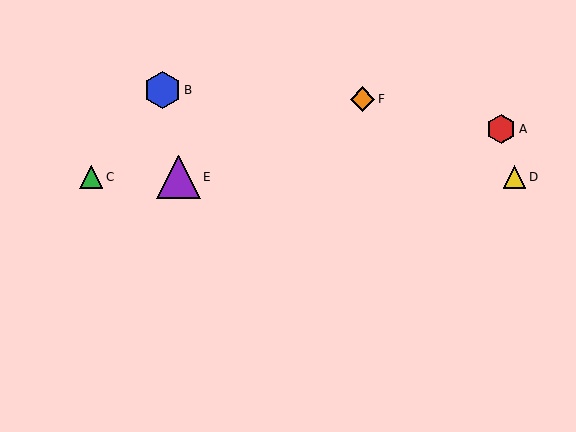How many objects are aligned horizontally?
3 objects (C, D, E) are aligned horizontally.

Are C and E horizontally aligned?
Yes, both are at y≈177.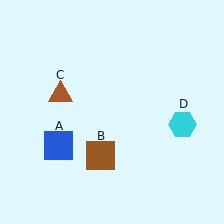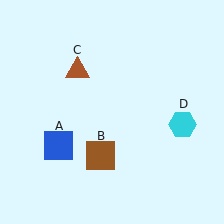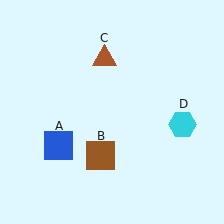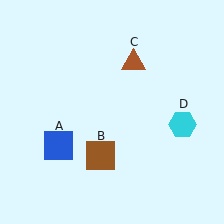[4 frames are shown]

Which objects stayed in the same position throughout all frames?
Blue square (object A) and brown square (object B) and cyan hexagon (object D) remained stationary.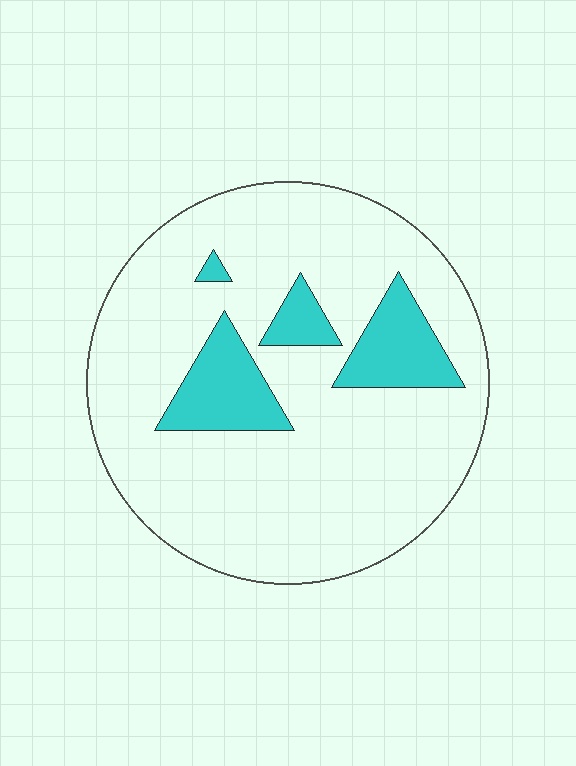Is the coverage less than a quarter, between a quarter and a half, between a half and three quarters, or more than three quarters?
Less than a quarter.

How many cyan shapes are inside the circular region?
4.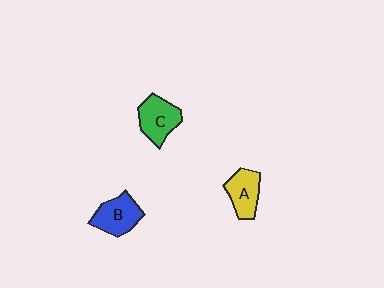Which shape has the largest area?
Shape C (green).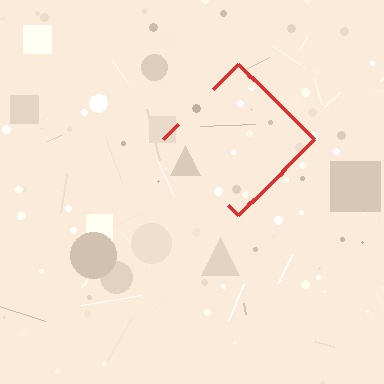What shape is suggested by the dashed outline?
The dashed outline suggests a diamond.